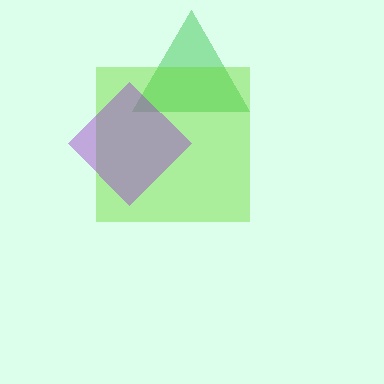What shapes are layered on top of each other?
The layered shapes are: a green triangle, a lime square, a purple diamond.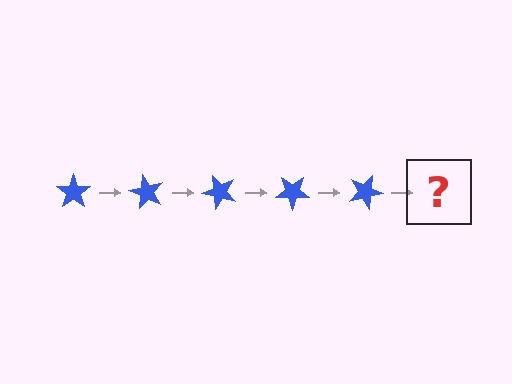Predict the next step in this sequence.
The next step is a blue star rotated 300 degrees.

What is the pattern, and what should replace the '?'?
The pattern is that the star rotates 60 degrees each step. The '?' should be a blue star rotated 300 degrees.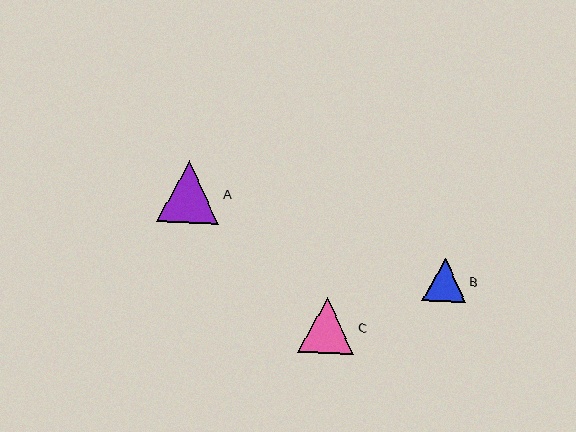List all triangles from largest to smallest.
From largest to smallest: A, C, B.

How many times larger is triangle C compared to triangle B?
Triangle C is approximately 1.3 times the size of triangle B.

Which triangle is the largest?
Triangle A is the largest with a size of approximately 62 pixels.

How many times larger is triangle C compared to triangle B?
Triangle C is approximately 1.3 times the size of triangle B.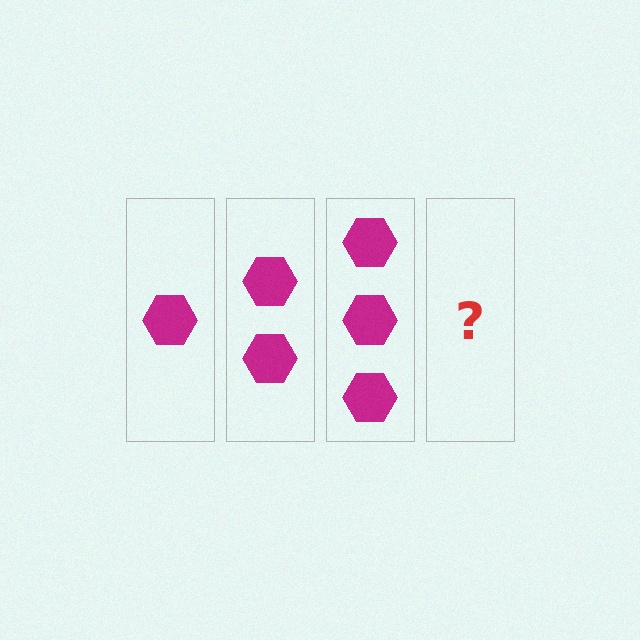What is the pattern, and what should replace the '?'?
The pattern is that each step adds one more hexagon. The '?' should be 4 hexagons.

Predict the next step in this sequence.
The next step is 4 hexagons.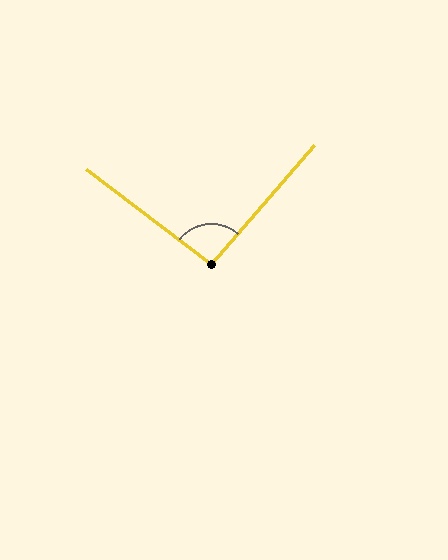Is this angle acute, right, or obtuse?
It is approximately a right angle.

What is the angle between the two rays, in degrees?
Approximately 94 degrees.